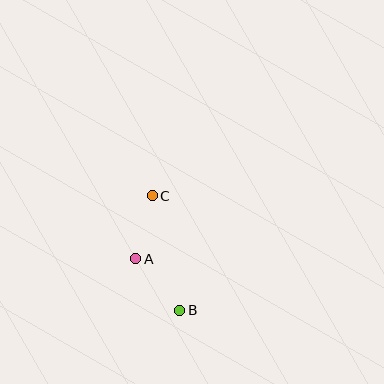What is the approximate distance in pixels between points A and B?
The distance between A and B is approximately 68 pixels.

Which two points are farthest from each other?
Points B and C are farthest from each other.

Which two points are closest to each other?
Points A and C are closest to each other.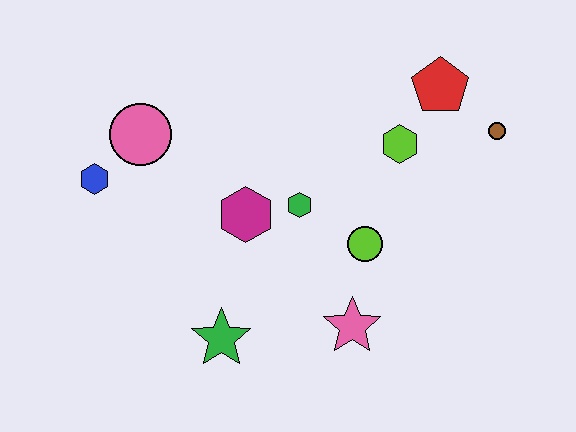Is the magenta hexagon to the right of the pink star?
No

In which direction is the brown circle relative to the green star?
The brown circle is to the right of the green star.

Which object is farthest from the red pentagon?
The blue hexagon is farthest from the red pentagon.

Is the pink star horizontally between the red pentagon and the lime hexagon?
No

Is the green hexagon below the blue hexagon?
Yes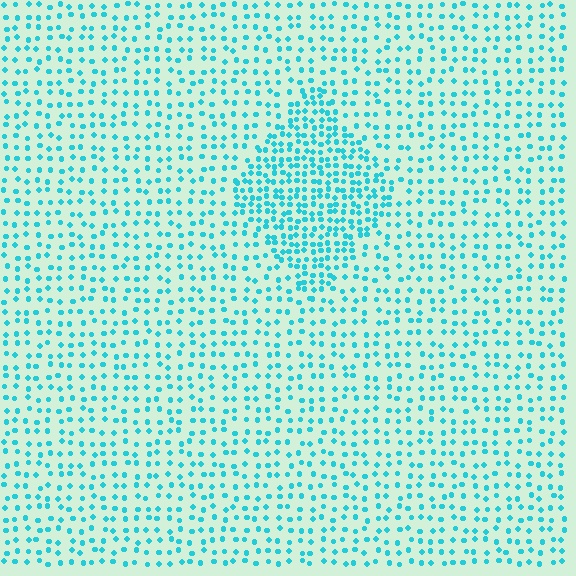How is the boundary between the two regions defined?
The boundary is defined by a change in element density (approximately 2.0x ratio). All elements are the same color, size, and shape.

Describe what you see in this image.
The image contains small cyan elements arranged at two different densities. A diamond-shaped region is visible where the elements are more densely packed than the surrounding area.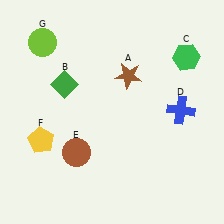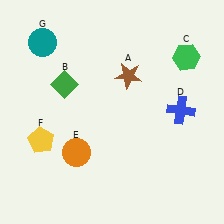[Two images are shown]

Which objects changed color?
E changed from brown to orange. G changed from lime to teal.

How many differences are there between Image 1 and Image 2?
There are 2 differences between the two images.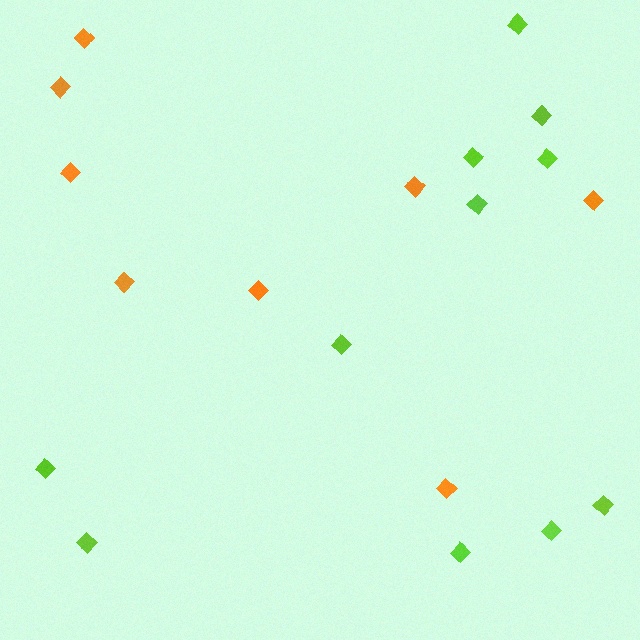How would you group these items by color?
There are 2 groups: one group of orange diamonds (8) and one group of lime diamonds (11).